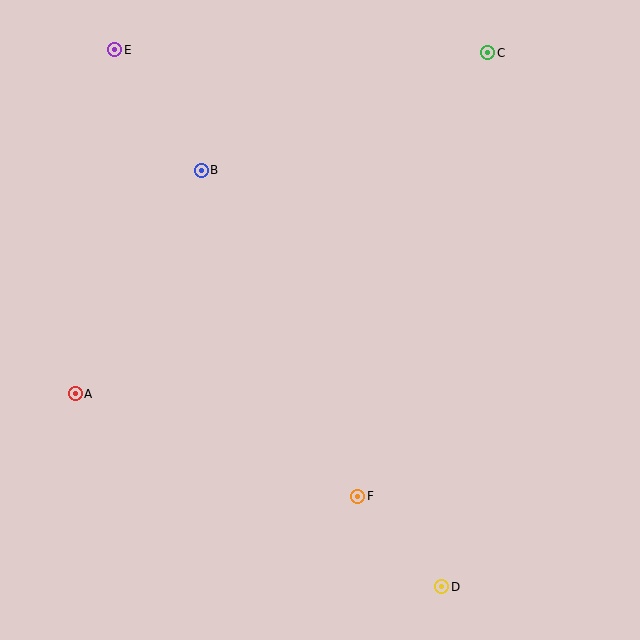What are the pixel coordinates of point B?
Point B is at (201, 170).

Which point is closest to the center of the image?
Point F at (358, 496) is closest to the center.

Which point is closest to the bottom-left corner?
Point A is closest to the bottom-left corner.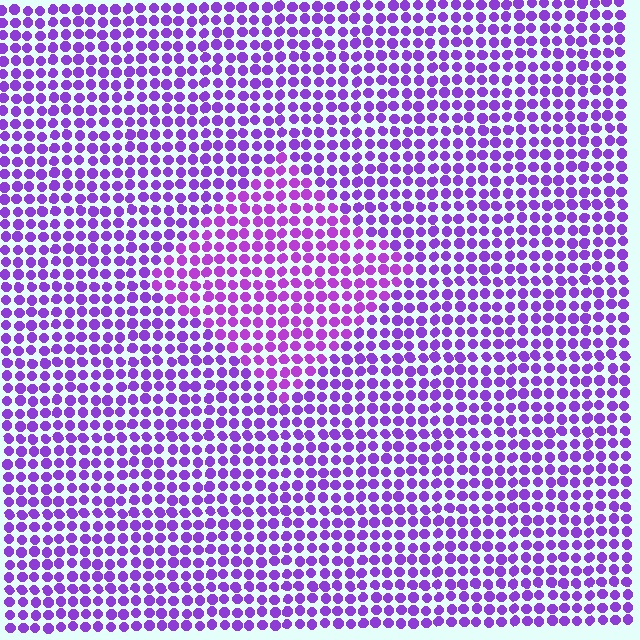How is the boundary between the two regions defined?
The boundary is defined purely by a slight shift in hue (about 18 degrees). Spacing, size, and orientation are identical on both sides.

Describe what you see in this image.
The image is filled with small purple elements in a uniform arrangement. A diamond-shaped region is visible where the elements are tinted to a slightly different hue, forming a subtle color boundary.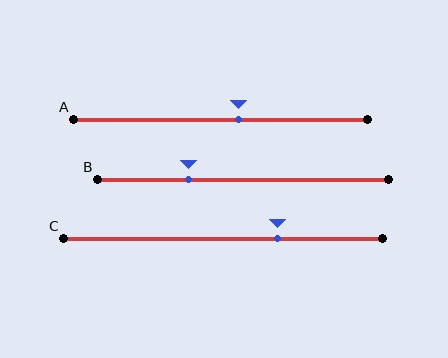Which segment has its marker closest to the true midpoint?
Segment A has its marker closest to the true midpoint.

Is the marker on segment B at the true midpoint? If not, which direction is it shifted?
No, the marker on segment B is shifted to the left by about 19% of the segment length.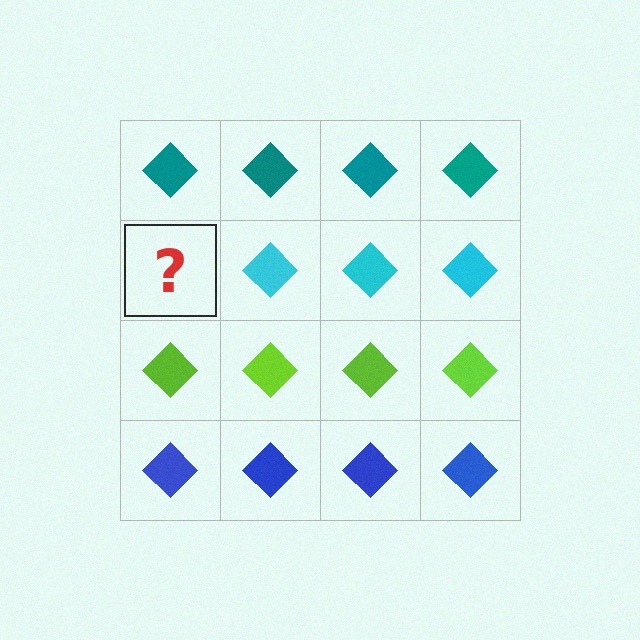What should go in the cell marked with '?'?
The missing cell should contain a cyan diamond.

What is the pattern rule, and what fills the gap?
The rule is that each row has a consistent color. The gap should be filled with a cyan diamond.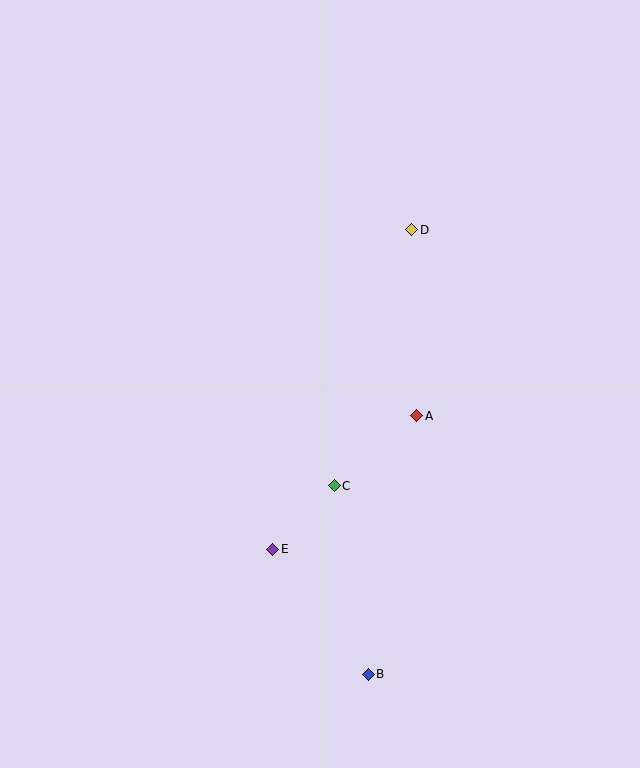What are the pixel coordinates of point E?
Point E is at (273, 549).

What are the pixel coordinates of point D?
Point D is at (412, 230).